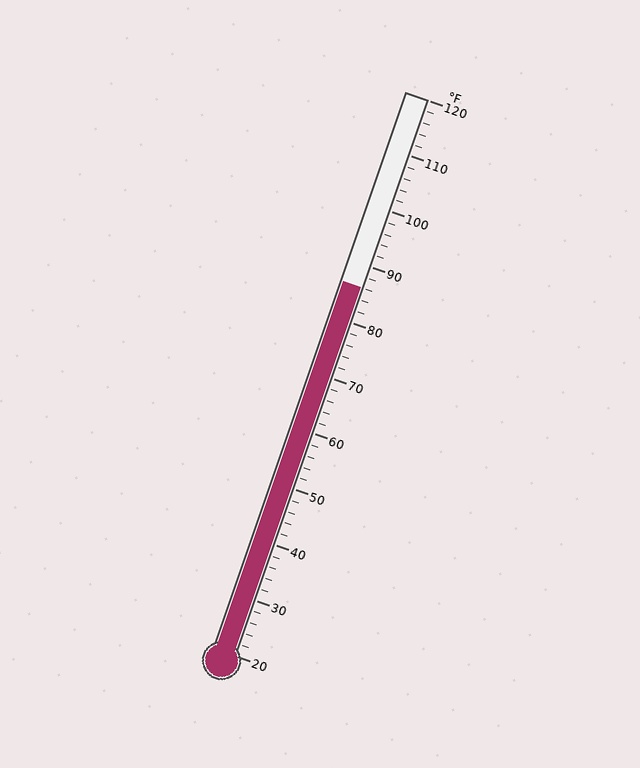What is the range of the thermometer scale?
The thermometer scale ranges from 20°F to 120°F.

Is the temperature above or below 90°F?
The temperature is below 90°F.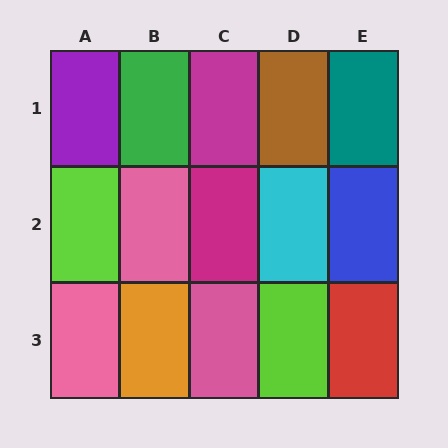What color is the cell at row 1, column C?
Magenta.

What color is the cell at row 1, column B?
Green.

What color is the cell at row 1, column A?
Purple.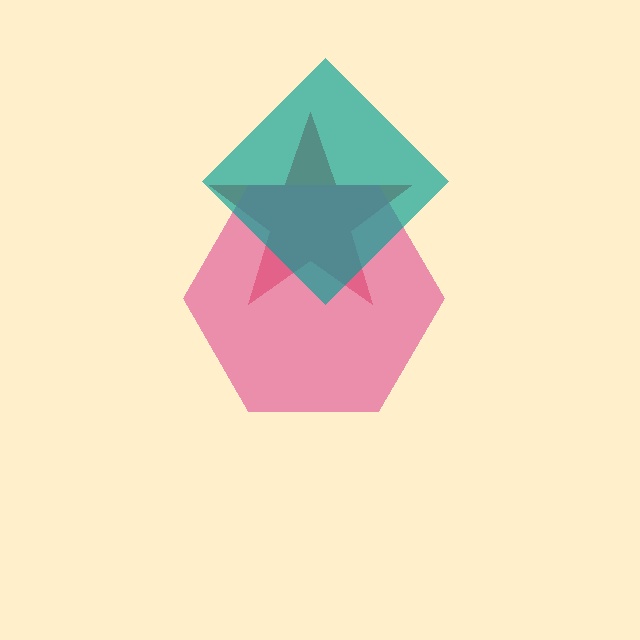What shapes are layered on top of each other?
The layered shapes are: a red star, a pink hexagon, a teal diamond.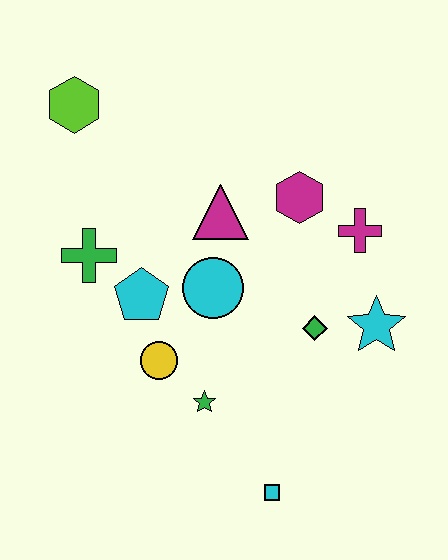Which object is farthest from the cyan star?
The lime hexagon is farthest from the cyan star.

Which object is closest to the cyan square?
The green star is closest to the cyan square.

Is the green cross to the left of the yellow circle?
Yes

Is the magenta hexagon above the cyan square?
Yes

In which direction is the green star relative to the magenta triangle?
The green star is below the magenta triangle.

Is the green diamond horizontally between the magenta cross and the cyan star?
No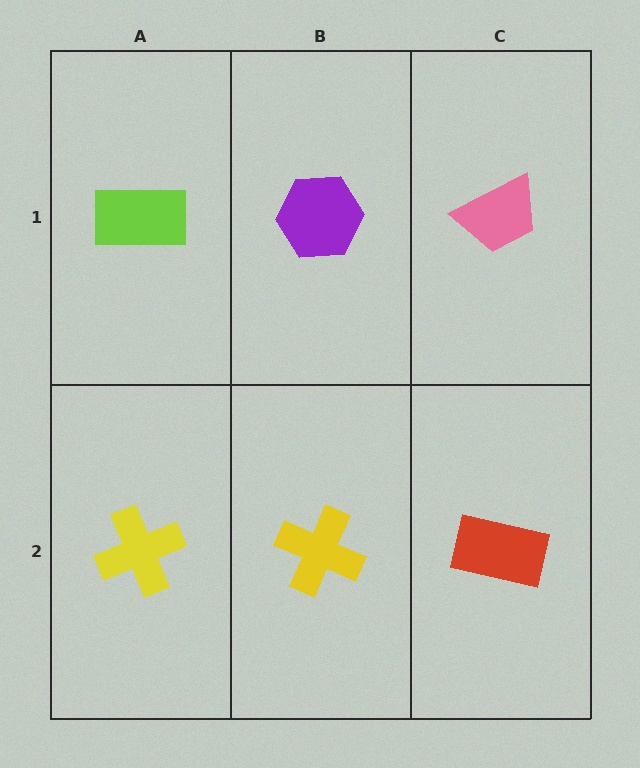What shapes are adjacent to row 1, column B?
A yellow cross (row 2, column B), a lime rectangle (row 1, column A), a pink trapezoid (row 1, column C).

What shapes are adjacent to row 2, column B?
A purple hexagon (row 1, column B), a yellow cross (row 2, column A), a red rectangle (row 2, column C).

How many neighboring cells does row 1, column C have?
2.